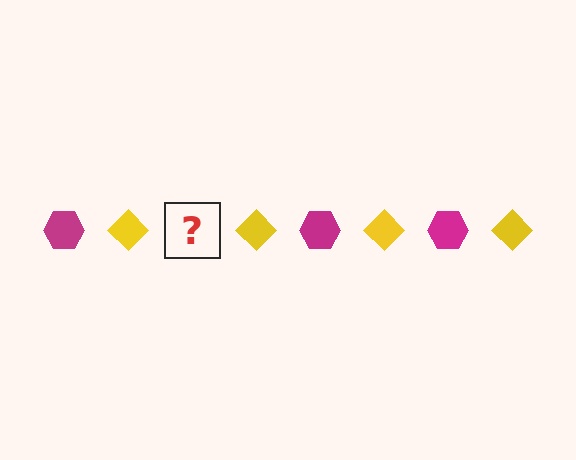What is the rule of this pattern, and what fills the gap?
The rule is that the pattern alternates between magenta hexagon and yellow diamond. The gap should be filled with a magenta hexagon.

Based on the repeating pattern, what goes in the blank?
The blank should be a magenta hexagon.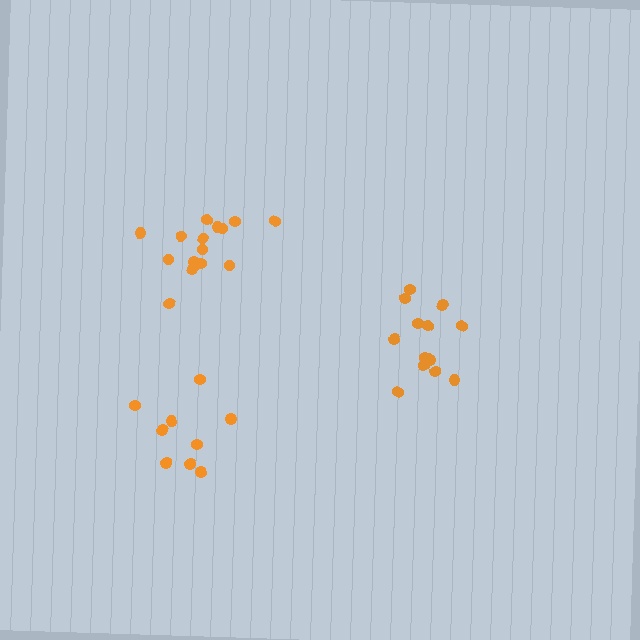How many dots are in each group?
Group 1: 13 dots, Group 2: 9 dots, Group 3: 15 dots (37 total).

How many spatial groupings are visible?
There are 3 spatial groupings.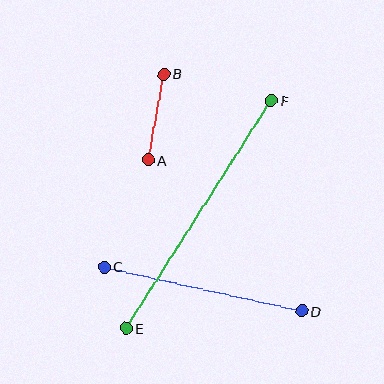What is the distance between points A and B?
The distance is approximately 88 pixels.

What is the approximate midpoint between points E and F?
The midpoint is at approximately (199, 214) pixels.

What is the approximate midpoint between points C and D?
The midpoint is at approximately (203, 289) pixels.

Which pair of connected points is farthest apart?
Points E and F are farthest apart.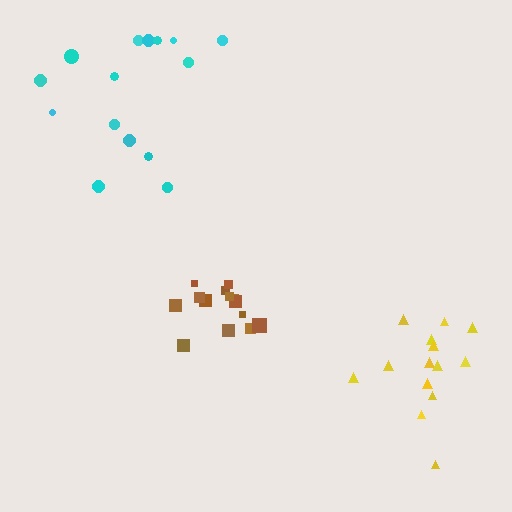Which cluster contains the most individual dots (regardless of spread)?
Cyan (15).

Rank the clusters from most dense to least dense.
brown, yellow, cyan.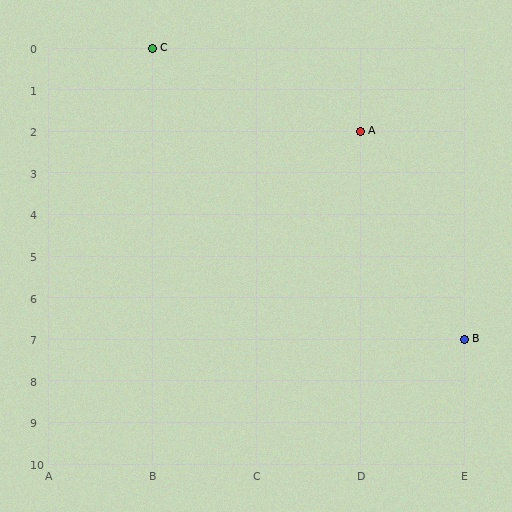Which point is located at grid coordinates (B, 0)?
Point C is at (B, 0).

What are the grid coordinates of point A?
Point A is at grid coordinates (D, 2).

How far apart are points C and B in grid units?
Points C and B are 3 columns and 7 rows apart (about 7.6 grid units diagonally).